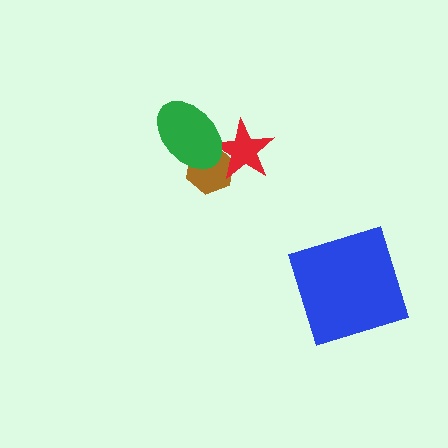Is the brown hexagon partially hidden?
Yes, it is partially covered by another shape.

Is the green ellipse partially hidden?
No, no other shape covers it.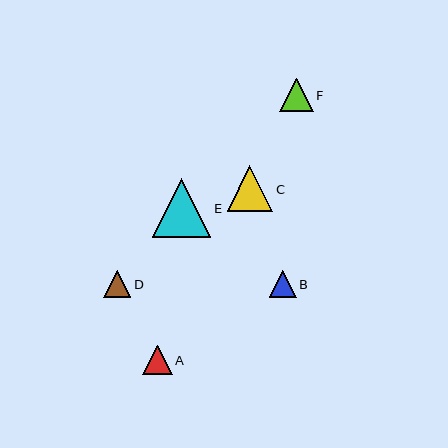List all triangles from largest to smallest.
From largest to smallest: E, C, F, A, D, B.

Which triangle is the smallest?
Triangle B is the smallest with a size of approximately 27 pixels.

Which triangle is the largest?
Triangle E is the largest with a size of approximately 59 pixels.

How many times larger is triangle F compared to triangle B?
Triangle F is approximately 1.2 times the size of triangle B.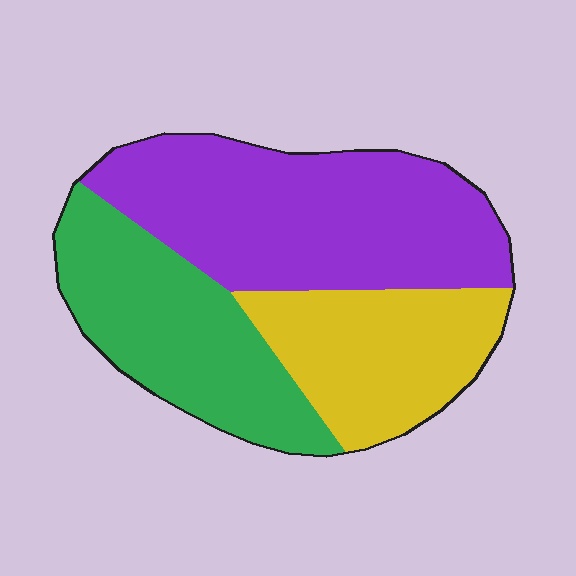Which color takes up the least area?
Yellow, at roughly 25%.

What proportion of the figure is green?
Green takes up between a quarter and a half of the figure.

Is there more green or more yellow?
Green.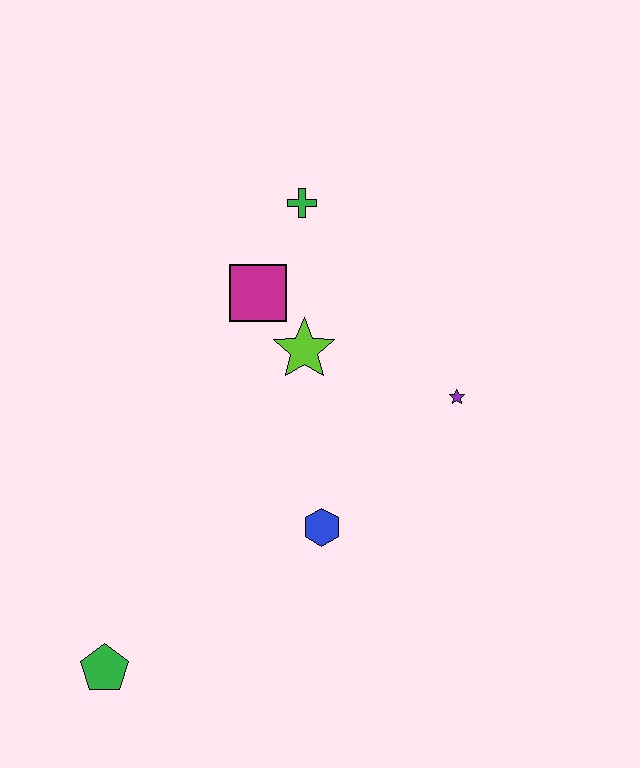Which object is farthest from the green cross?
The green pentagon is farthest from the green cross.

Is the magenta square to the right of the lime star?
No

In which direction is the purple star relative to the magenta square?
The purple star is to the right of the magenta square.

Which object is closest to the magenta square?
The lime star is closest to the magenta square.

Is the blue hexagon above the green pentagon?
Yes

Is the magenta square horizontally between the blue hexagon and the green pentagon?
Yes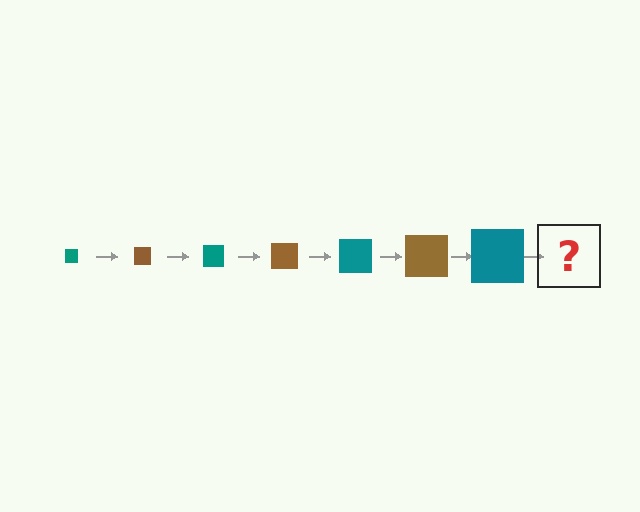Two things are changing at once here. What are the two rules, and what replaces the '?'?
The two rules are that the square grows larger each step and the color cycles through teal and brown. The '?' should be a brown square, larger than the previous one.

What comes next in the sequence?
The next element should be a brown square, larger than the previous one.